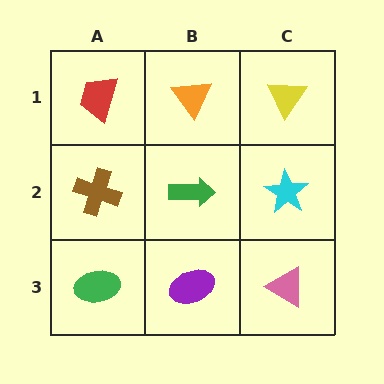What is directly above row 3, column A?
A brown cross.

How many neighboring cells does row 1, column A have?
2.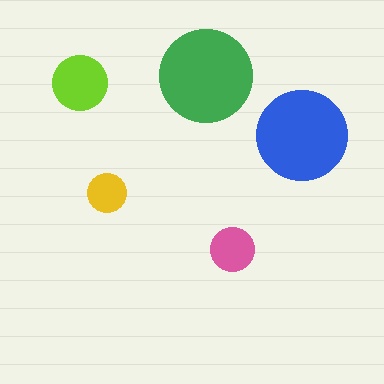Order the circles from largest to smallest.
the green one, the blue one, the lime one, the pink one, the yellow one.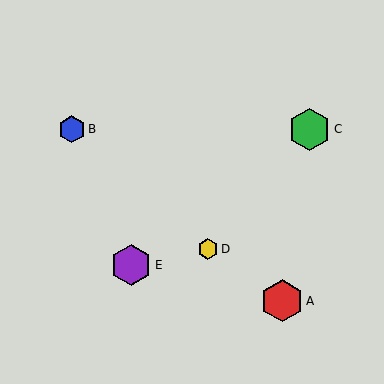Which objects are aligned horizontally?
Objects B, C are aligned horizontally.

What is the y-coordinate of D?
Object D is at y≈249.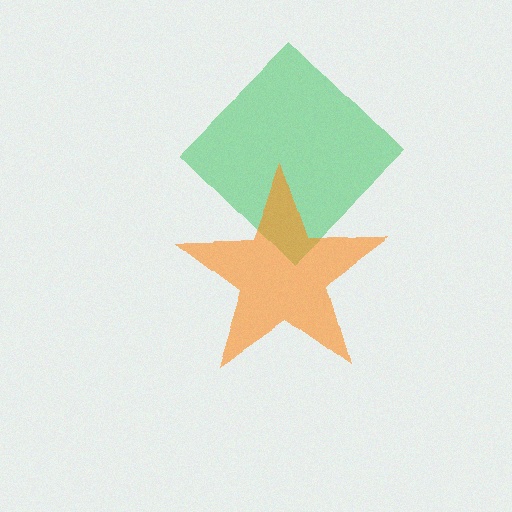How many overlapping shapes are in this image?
There are 2 overlapping shapes in the image.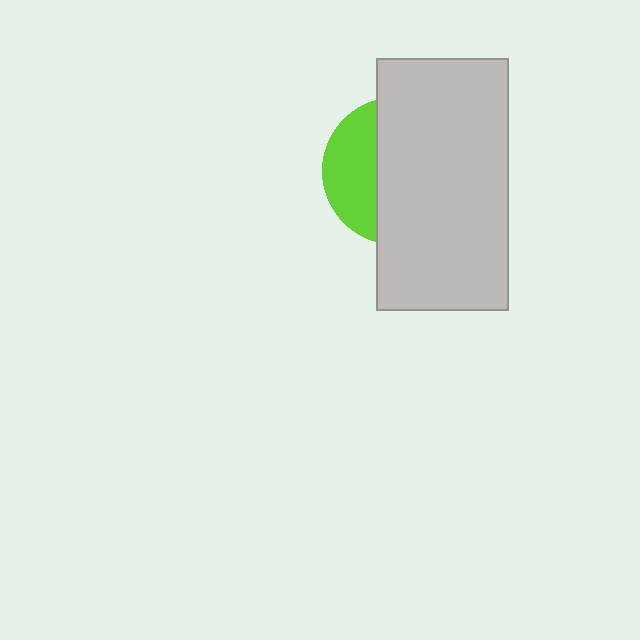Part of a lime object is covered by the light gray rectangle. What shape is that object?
It is a circle.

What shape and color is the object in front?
The object in front is a light gray rectangle.